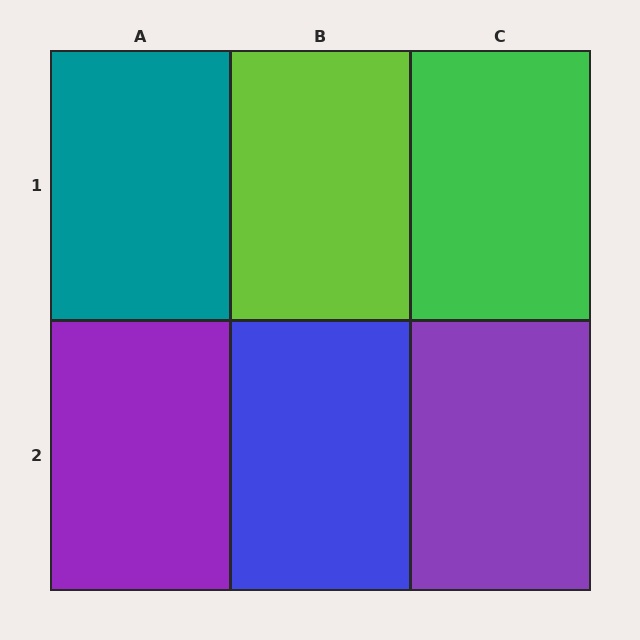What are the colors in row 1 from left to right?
Teal, lime, green.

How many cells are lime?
1 cell is lime.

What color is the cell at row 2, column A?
Purple.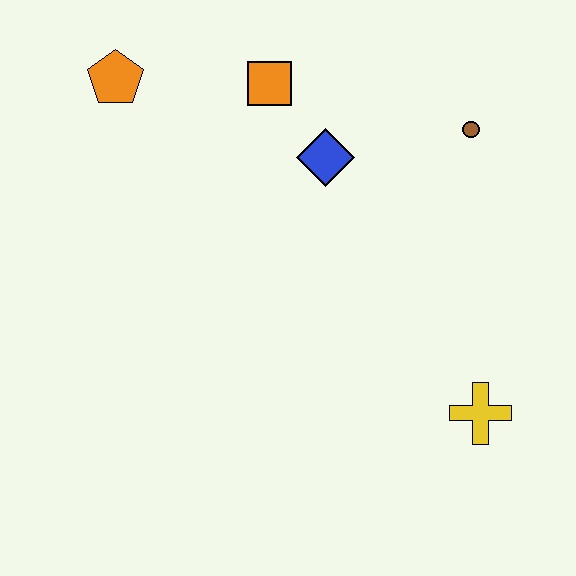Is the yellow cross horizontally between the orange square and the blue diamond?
No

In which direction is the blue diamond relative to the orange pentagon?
The blue diamond is to the right of the orange pentagon.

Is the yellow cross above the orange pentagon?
No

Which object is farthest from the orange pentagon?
The yellow cross is farthest from the orange pentagon.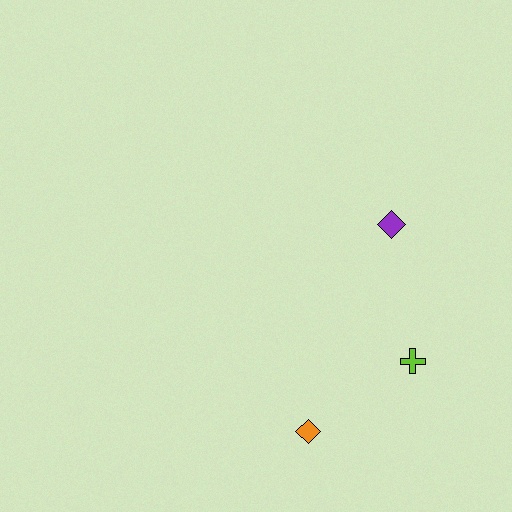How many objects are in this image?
There are 3 objects.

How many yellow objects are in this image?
There are no yellow objects.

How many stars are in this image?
There are no stars.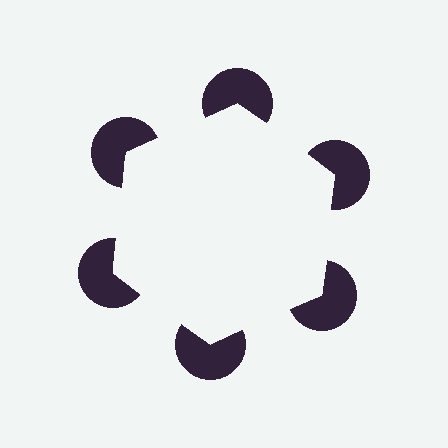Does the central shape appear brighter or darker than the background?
It typically appears slightly brighter than the background, even though no actual brightness change is drawn.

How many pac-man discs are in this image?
There are 6 — one at each vertex of the illusory hexagon.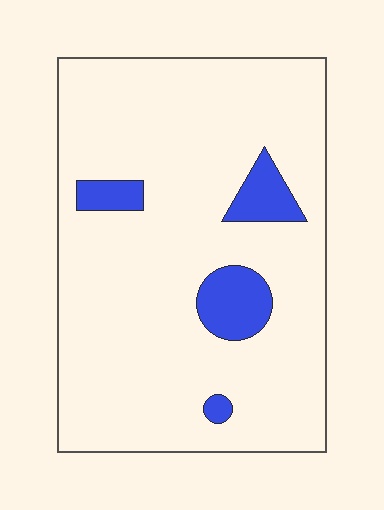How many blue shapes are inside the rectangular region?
4.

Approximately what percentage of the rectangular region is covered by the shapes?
Approximately 10%.